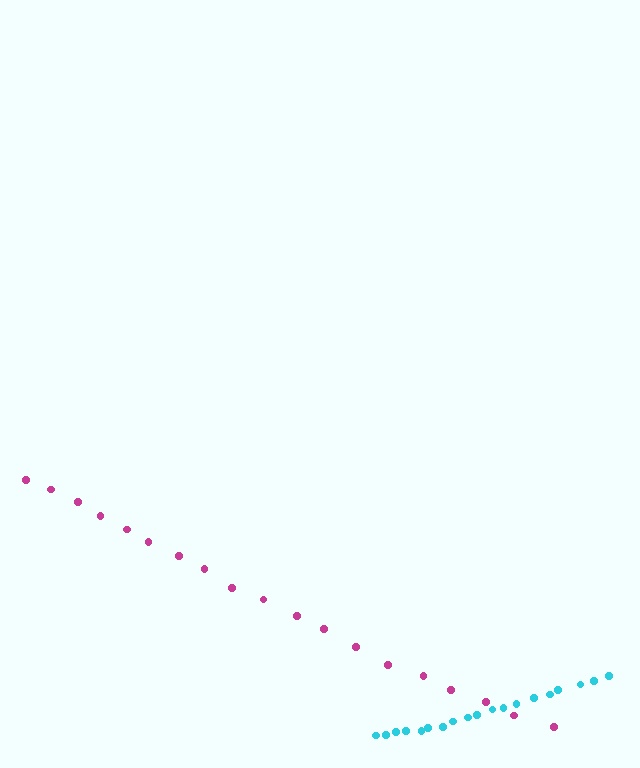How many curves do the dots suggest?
There are 2 distinct paths.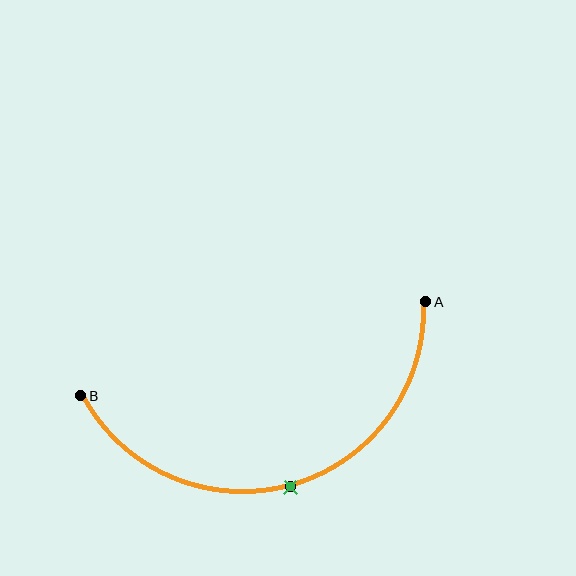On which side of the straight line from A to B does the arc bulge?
The arc bulges below the straight line connecting A and B.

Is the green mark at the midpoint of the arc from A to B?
Yes. The green mark lies on the arc at equal arc-length from both A and B — it is the arc midpoint.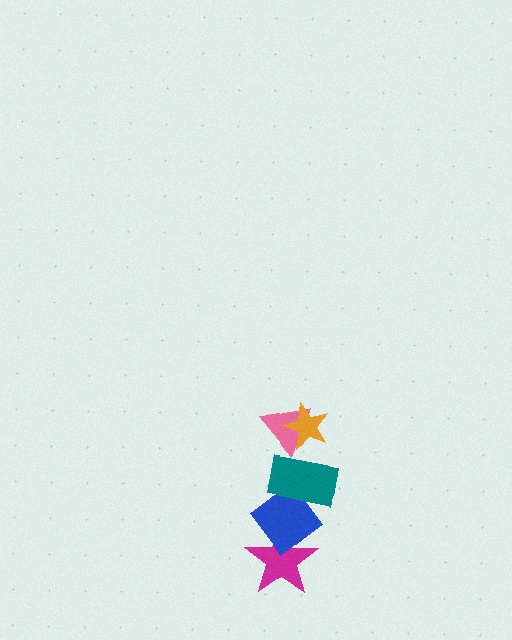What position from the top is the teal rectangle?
The teal rectangle is 3rd from the top.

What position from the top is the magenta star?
The magenta star is 5th from the top.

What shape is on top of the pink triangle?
The orange star is on top of the pink triangle.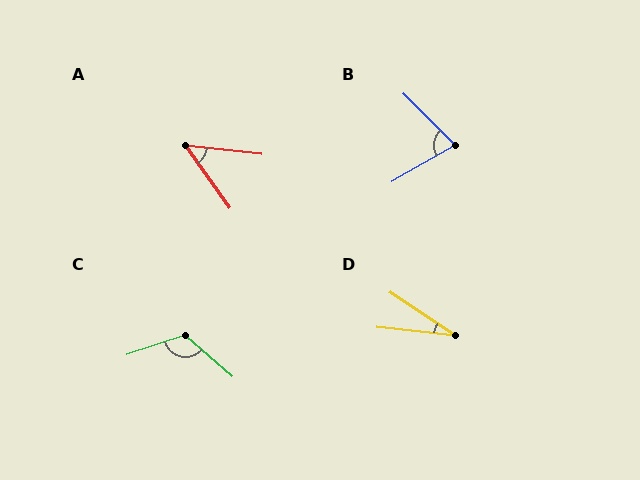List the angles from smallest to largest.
D (28°), A (48°), B (75°), C (121°).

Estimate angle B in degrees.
Approximately 75 degrees.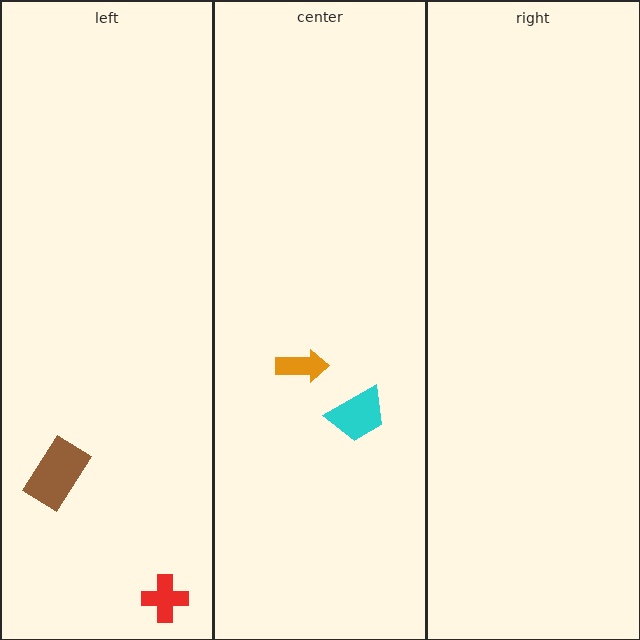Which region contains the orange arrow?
The center region.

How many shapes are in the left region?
2.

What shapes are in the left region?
The brown rectangle, the red cross.